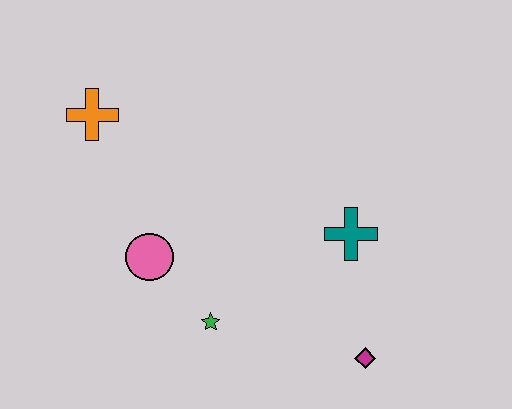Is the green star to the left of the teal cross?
Yes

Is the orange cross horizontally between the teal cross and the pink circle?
No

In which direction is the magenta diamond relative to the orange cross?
The magenta diamond is to the right of the orange cross.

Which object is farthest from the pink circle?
The magenta diamond is farthest from the pink circle.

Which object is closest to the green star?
The pink circle is closest to the green star.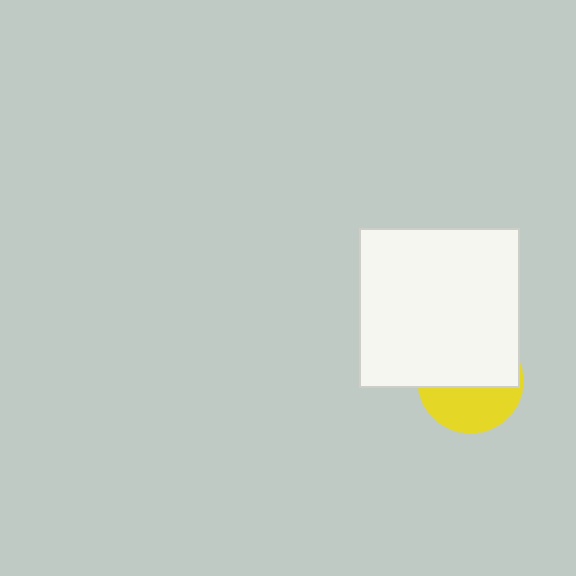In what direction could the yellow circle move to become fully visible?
The yellow circle could move down. That would shift it out from behind the white square entirely.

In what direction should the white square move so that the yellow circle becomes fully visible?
The white square should move up. That is the shortest direction to clear the overlap and leave the yellow circle fully visible.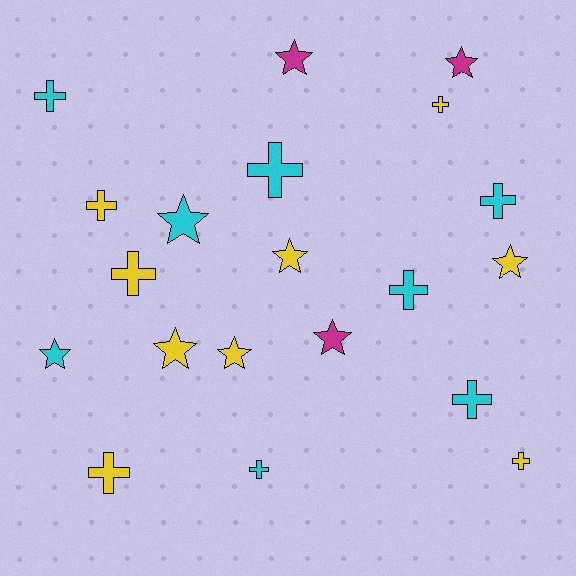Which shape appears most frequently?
Cross, with 11 objects.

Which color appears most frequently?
Yellow, with 9 objects.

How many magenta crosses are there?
There are no magenta crosses.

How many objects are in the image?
There are 20 objects.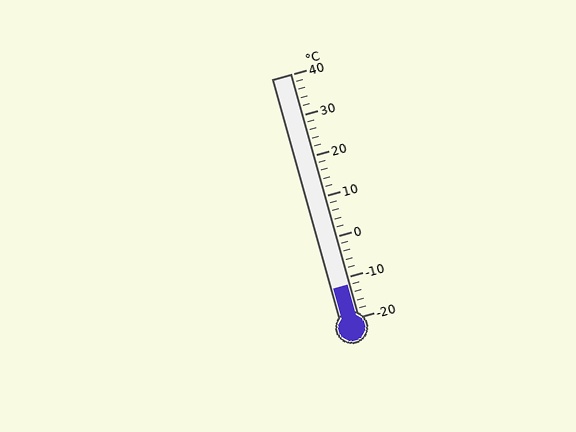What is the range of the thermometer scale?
The thermometer scale ranges from -20°C to 40°C.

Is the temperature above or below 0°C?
The temperature is below 0°C.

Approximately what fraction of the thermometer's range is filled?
The thermometer is filled to approximately 15% of its range.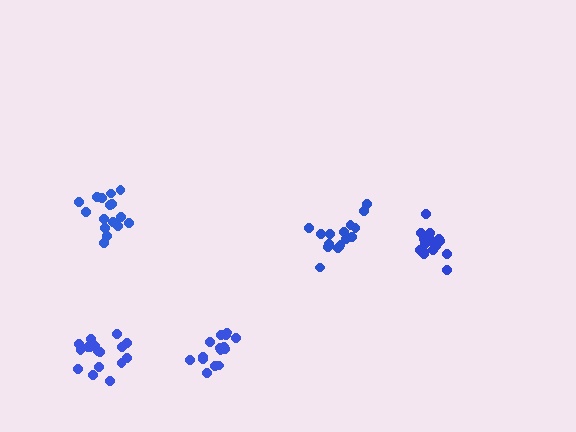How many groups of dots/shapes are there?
There are 5 groups.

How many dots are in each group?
Group 1: 17 dots, Group 2: 16 dots, Group 3: 16 dots, Group 4: 15 dots, Group 5: 18 dots (82 total).